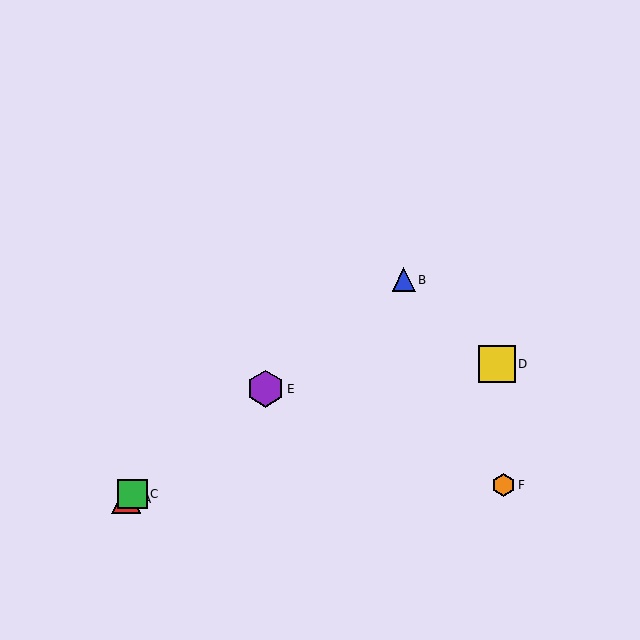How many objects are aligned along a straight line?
4 objects (A, B, C, E) are aligned along a straight line.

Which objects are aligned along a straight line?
Objects A, B, C, E are aligned along a straight line.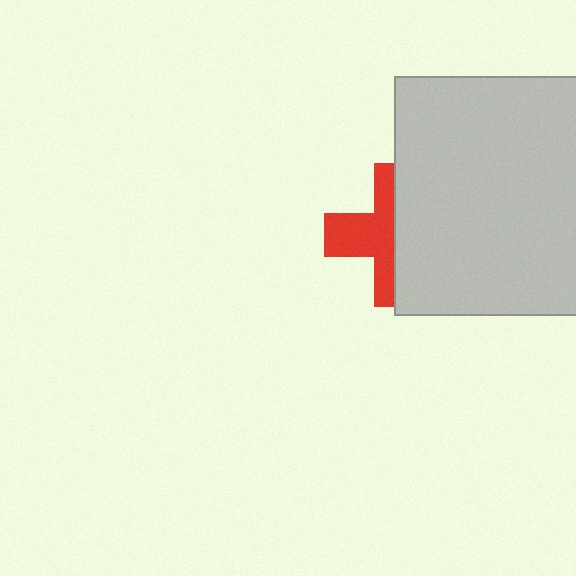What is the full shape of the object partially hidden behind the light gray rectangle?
The partially hidden object is a red cross.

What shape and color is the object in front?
The object in front is a light gray rectangle.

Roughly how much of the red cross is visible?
About half of it is visible (roughly 47%).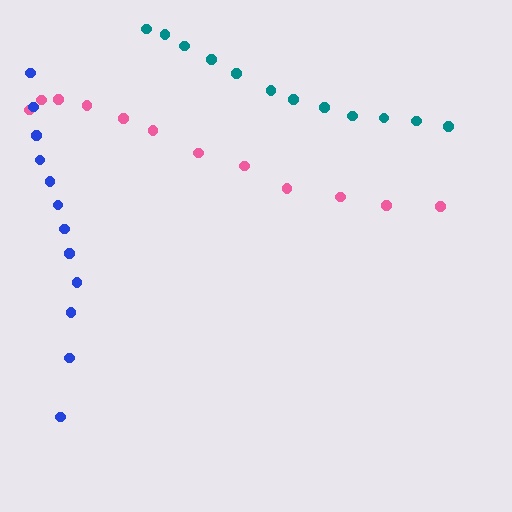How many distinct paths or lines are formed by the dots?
There are 3 distinct paths.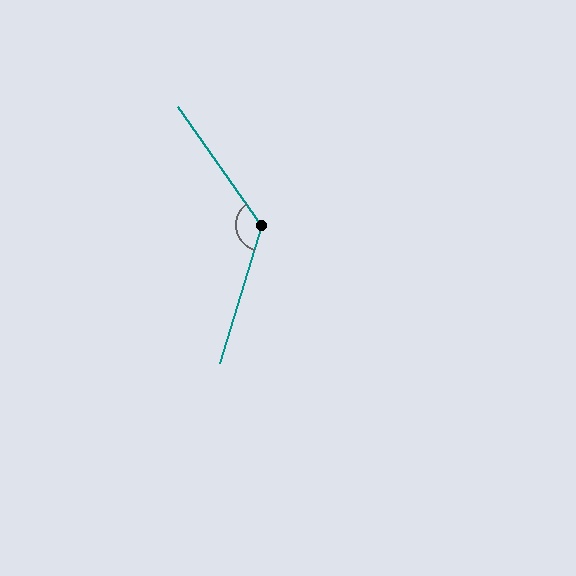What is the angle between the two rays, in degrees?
Approximately 128 degrees.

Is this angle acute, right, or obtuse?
It is obtuse.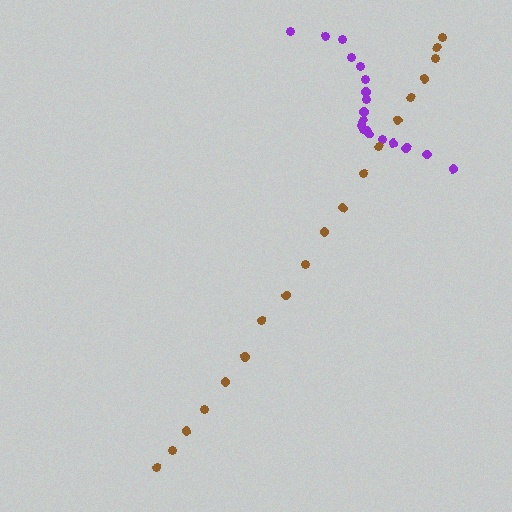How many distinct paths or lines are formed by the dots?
There are 2 distinct paths.